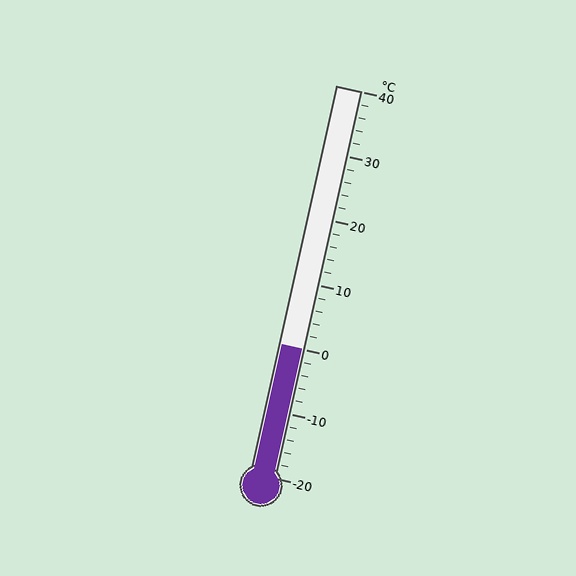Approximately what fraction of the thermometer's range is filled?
The thermometer is filled to approximately 35% of its range.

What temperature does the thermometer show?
The thermometer shows approximately 0°C.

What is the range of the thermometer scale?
The thermometer scale ranges from -20°C to 40°C.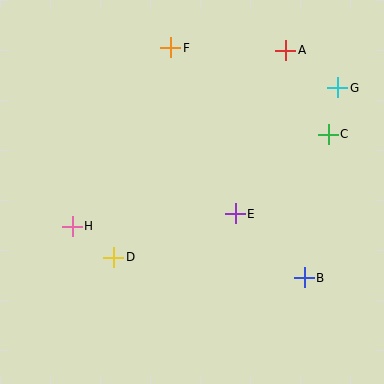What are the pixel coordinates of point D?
Point D is at (114, 257).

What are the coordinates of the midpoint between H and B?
The midpoint between H and B is at (188, 252).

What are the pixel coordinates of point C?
Point C is at (328, 134).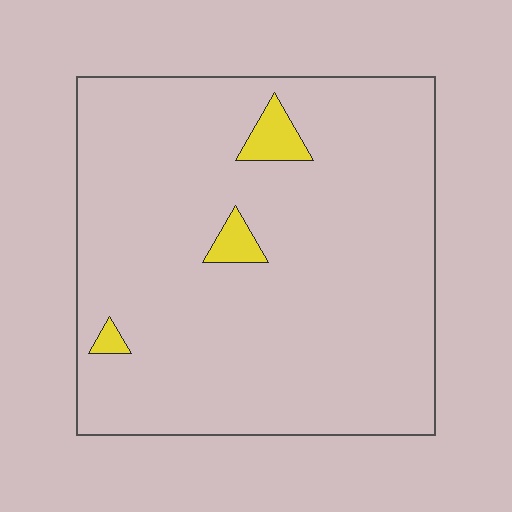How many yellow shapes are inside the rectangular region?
3.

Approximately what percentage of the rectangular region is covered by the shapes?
Approximately 5%.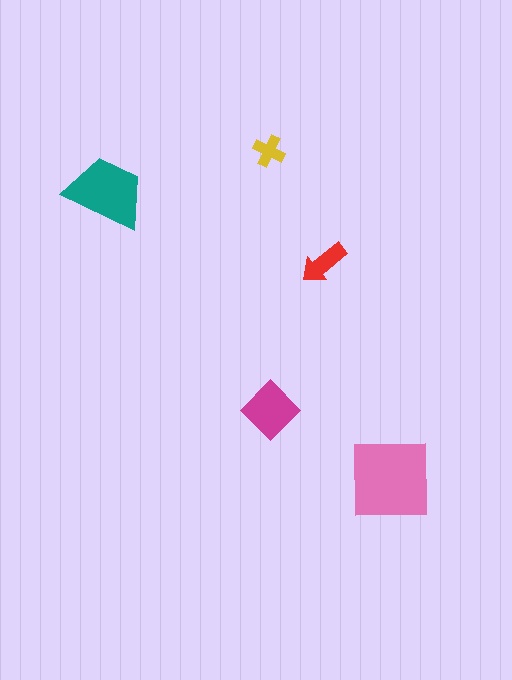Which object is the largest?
The pink square.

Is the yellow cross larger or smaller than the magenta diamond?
Smaller.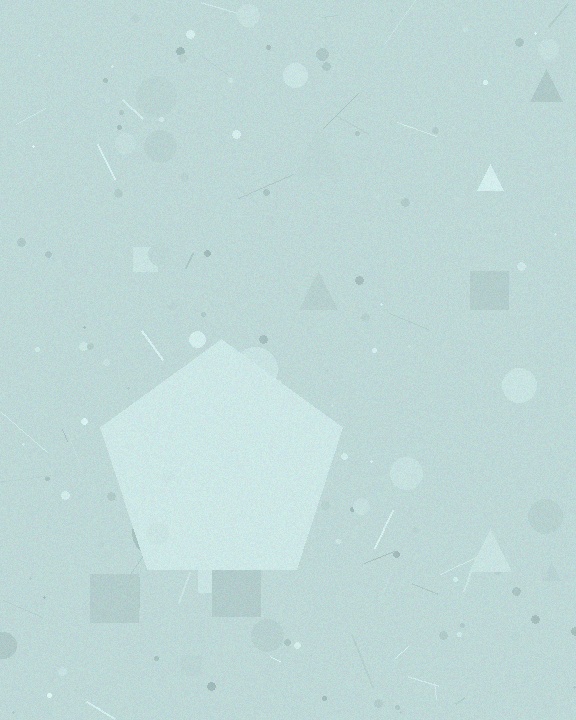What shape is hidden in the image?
A pentagon is hidden in the image.